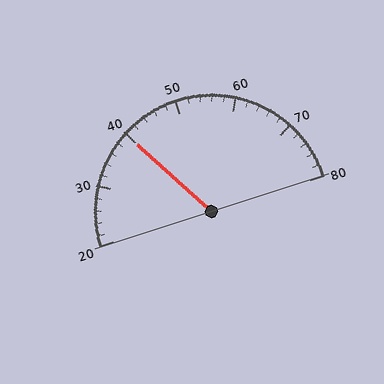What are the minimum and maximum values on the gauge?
The gauge ranges from 20 to 80.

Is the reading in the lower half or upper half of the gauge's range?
The reading is in the lower half of the range (20 to 80).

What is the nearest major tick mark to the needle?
The nearest major tick mark is 40.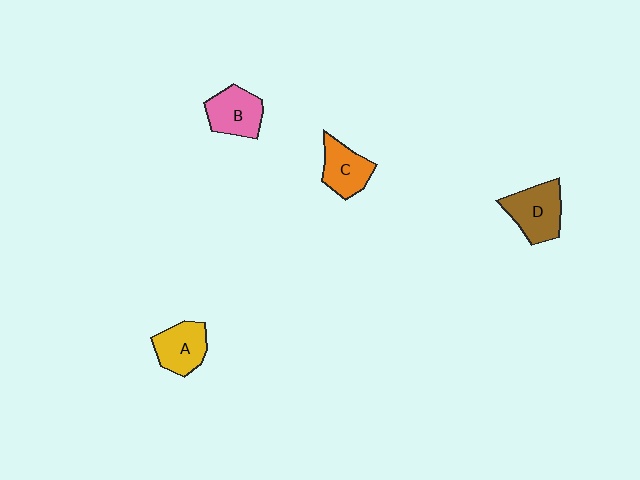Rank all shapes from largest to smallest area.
From largest to smallest: D (brown), B (pink), A (yellow), C (orange).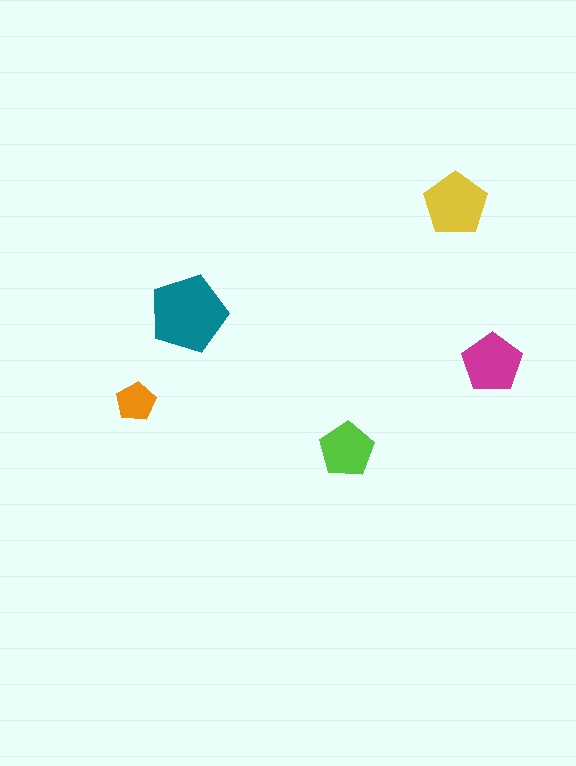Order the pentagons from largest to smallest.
the teal one, the yellow one, the magenta one, the lime one, the orange one.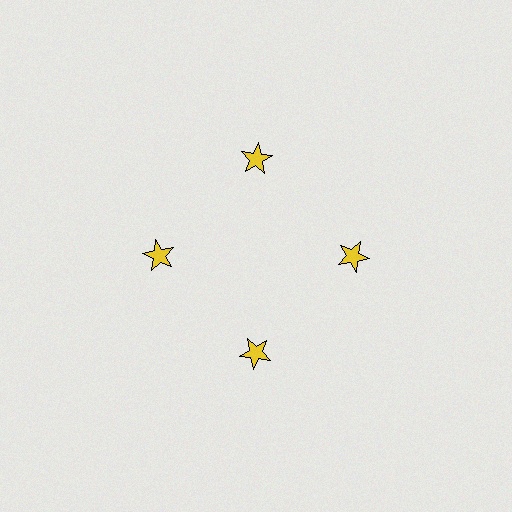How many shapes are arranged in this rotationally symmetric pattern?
There are 4 shapes, arranged in 4 groups of 1.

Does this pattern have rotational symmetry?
Yes, this pattern has 4-fold rotational symmetry. It looks the same after rotating 90 degrees around the center.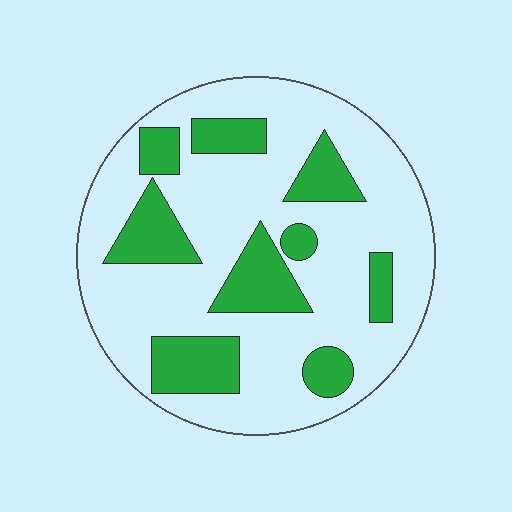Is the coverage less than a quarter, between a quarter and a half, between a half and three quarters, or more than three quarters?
Between a quarter and a half.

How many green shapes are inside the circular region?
9.